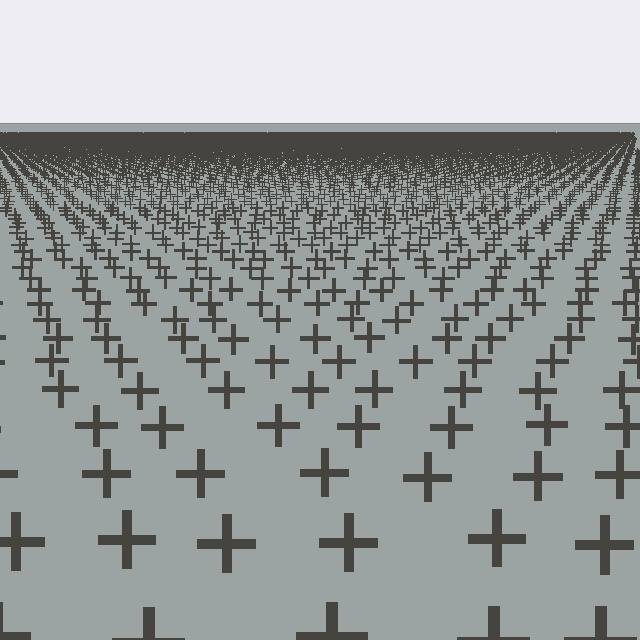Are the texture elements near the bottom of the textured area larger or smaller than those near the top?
Larger. Near the bottom, elements are closer to the viewer and appear at a bigger on-screen size.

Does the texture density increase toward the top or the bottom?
Density increases toward the top.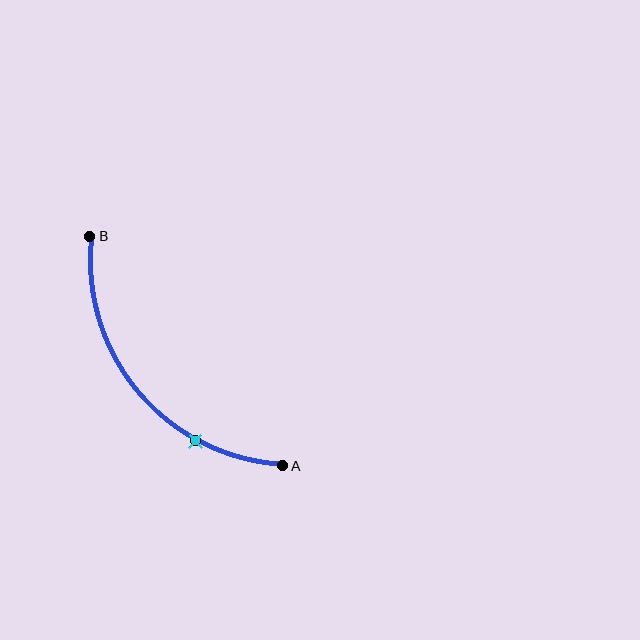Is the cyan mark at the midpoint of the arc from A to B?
No. The cyan mark lies on the arc but is closer to endpoint A. The arc midpoint would be at the point on the curve equidistant along the arc from both A and B.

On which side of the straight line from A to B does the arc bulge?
The arc bulges below and to the left of the straight line connecting A and B.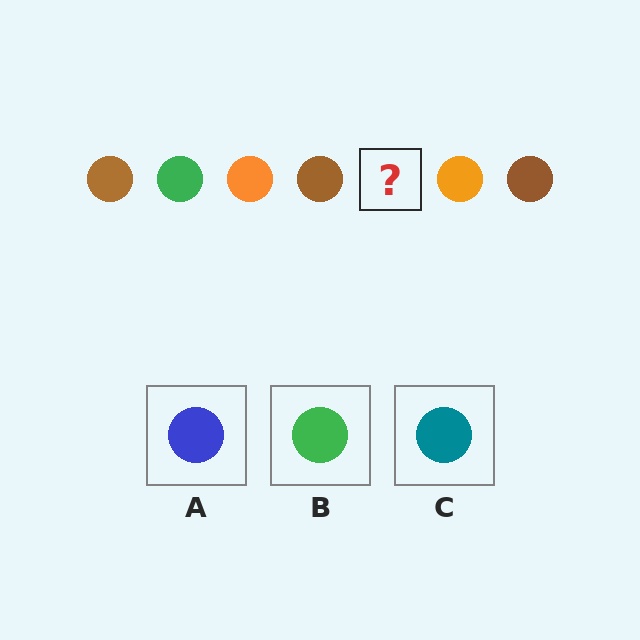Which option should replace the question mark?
Option B.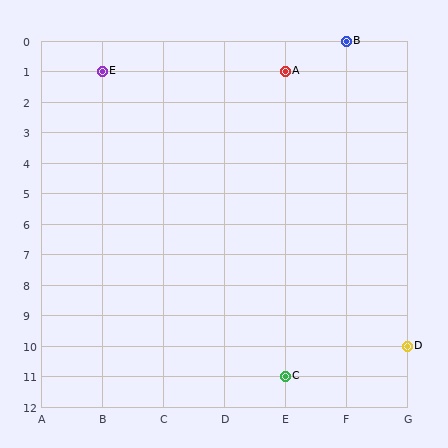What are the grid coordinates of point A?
Point A is at grid coordinates (E, 1).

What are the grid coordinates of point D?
Point D is at grid coordinates (G, 10).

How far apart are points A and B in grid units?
Points A and B are 1 column and 1 row apart (about 1.4 grid units diagonally).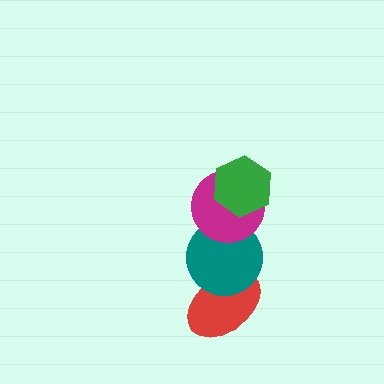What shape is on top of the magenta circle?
The green hexagon is on top of the magenta circle.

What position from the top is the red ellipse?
The red ellipse is 4th from the top.